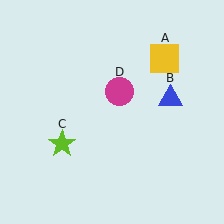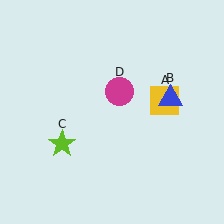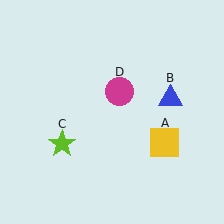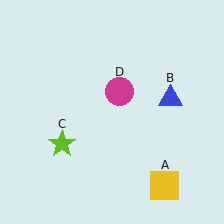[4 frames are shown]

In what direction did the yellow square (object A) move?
The yellow square (object A) moved down.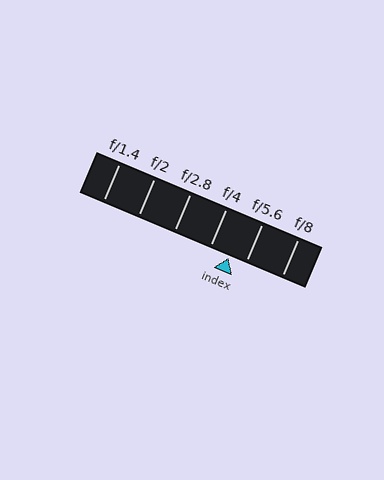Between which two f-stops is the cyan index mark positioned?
The index mark is between f/4 and f/5.6.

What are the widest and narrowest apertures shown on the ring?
The widest aperture shown is f/1.4 and the narrowest is f/8.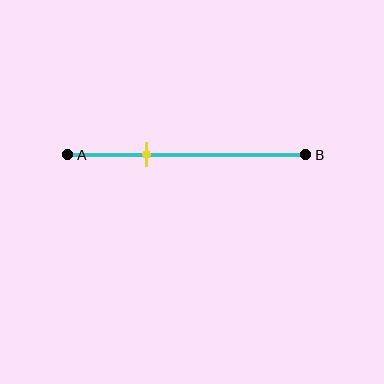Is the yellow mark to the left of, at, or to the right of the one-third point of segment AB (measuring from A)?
The yellow mark is approximately at the one-third point of segment AB.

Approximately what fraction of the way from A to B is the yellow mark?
The yellow mark is approximately 35% of the way from A to B.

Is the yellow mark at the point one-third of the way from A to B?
Yes, the mark is approximately at the one-third point.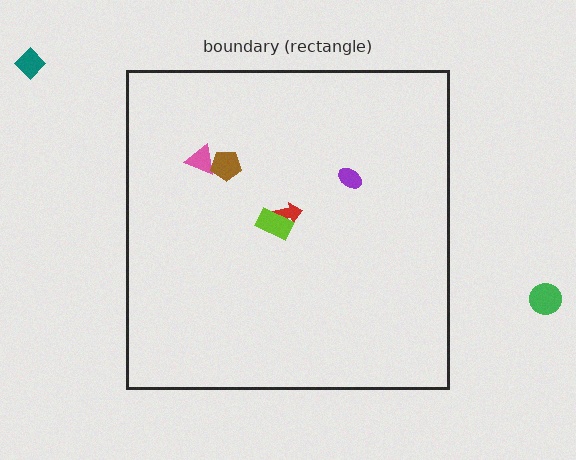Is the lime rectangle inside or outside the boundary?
Inside.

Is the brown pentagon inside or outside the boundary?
Inside.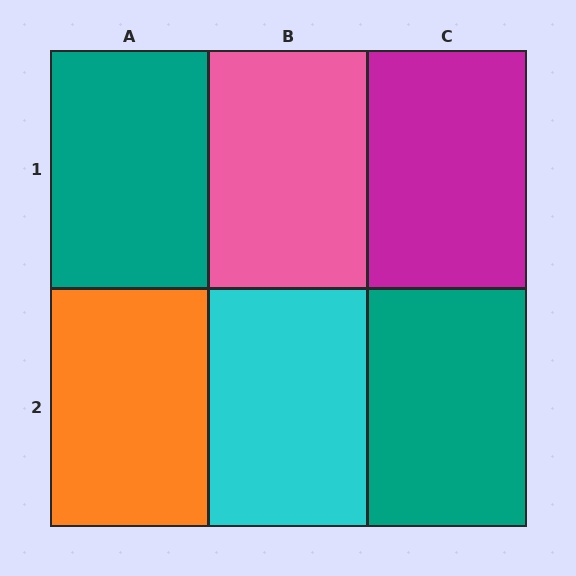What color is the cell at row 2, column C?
Teal.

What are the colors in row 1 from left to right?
Teal, pink, magenta.